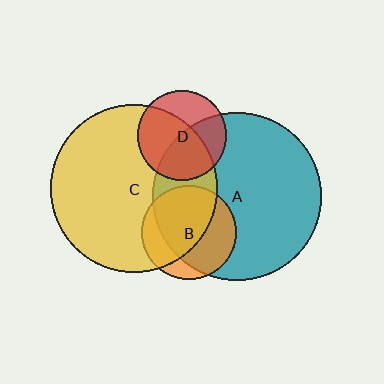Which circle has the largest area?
Circle A (teal).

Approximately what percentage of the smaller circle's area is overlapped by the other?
Approximately 60%.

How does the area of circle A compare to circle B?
Approximately 3.2 times.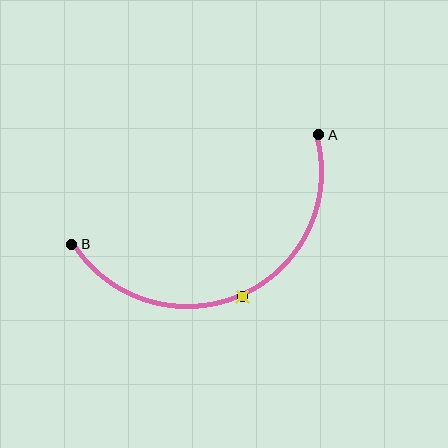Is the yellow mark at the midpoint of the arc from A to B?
Yes. The yellow mark lies on the arc at equal arc-length from both A and B — it is the arc midpoint.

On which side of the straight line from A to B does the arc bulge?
The arc bulges below the straight line connecting A and B.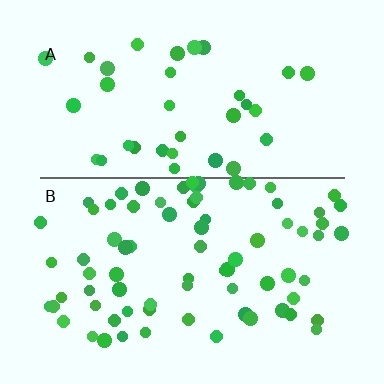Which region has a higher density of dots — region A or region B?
B (the bottom).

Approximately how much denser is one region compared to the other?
Approximately 2.1× — region B over region A.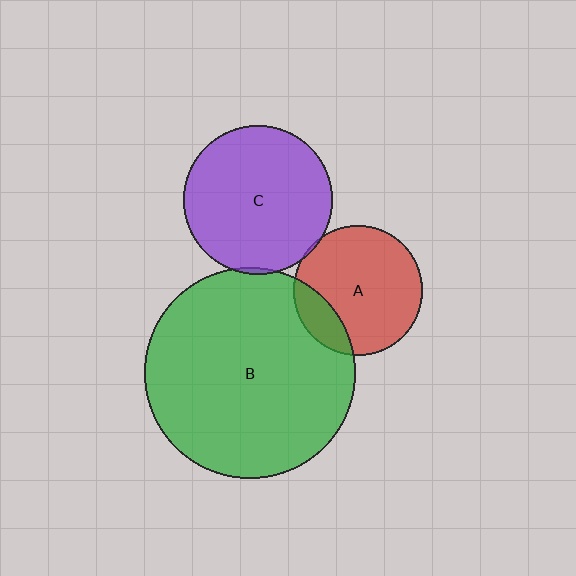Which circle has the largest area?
Circle B (green).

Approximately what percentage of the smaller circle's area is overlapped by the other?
Approximately 5%.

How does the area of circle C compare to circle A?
Approximately 1.3 times.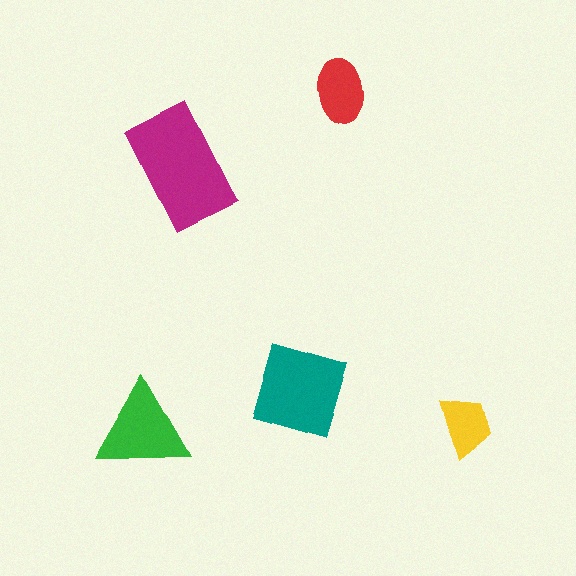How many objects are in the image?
There are 5 objects in the image.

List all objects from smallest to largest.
The yellow trapezoid, the red ellipse, the green triangle, the teal square, the magenta rectangle.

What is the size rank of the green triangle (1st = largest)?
3rd.